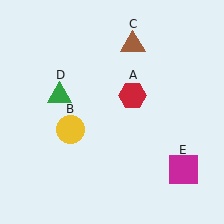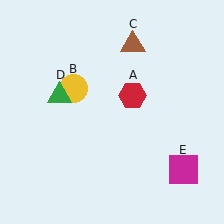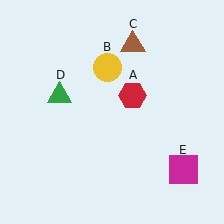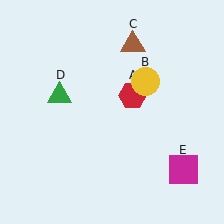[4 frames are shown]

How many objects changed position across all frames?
1 object changed position: yellow circle (object B).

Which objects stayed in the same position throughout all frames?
Red hexagon (object A) and brown triangle (object C) and green triangle (object D) and magenta square (object E) remained stationary.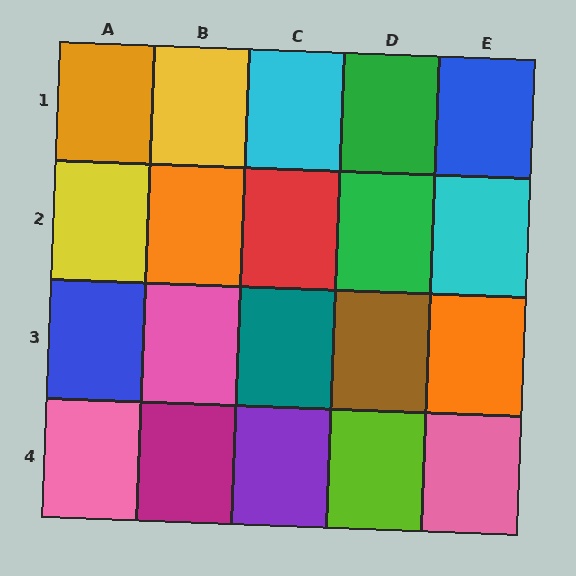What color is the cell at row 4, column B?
Magenta.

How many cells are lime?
1 cell is lime.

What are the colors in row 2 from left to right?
Yellow, orange, red, green, cyan.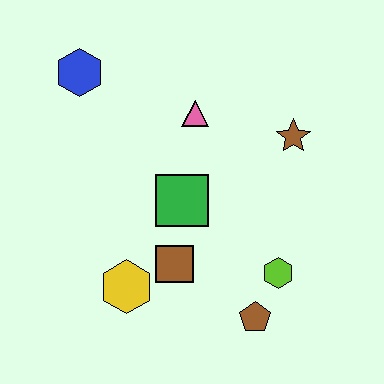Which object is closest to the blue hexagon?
The pink triangle is closest to the blue hexagon.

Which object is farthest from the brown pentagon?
The blue hexagon is farthest from the brown pentagon.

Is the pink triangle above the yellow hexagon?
Yes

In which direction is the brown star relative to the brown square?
The brown star is above the brown square.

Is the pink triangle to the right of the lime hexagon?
No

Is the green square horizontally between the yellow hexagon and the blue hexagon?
No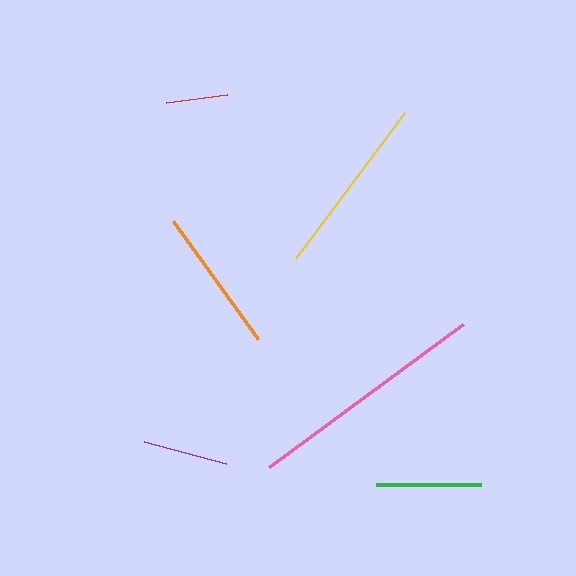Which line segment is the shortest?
The red line is the shortest at approximately 62 pixels.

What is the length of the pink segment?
The pink segment is approximately 242 pixels long.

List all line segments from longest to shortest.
From longest to shortest: pink, yellow, orange, green, purple, red.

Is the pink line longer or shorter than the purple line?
The pink line is longer than the purple line.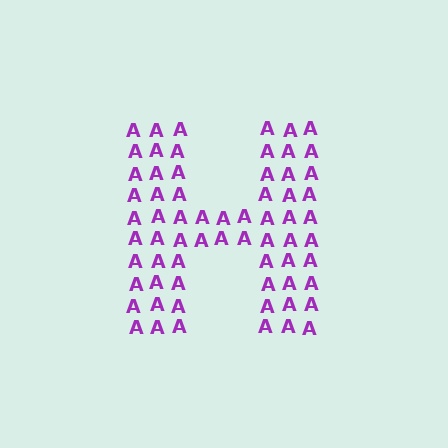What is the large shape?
The large shape is the letter H.